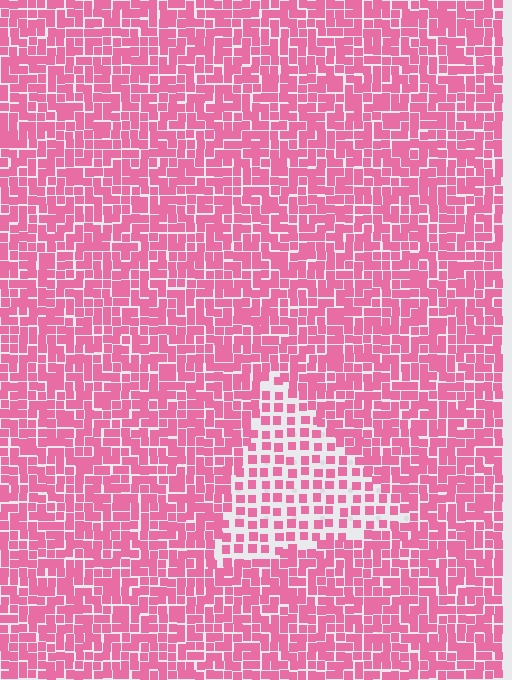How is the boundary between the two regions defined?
The boundary is defined by a change in element density (approximately 1.9x ratio). All elements are the same color, size, and shape.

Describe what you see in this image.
The image contains small pink elements arranged at two different densities. A triangle-shaped region is visible where the elements are less densely packed than the surrounding area.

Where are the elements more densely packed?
The elements are more densely packed outside the triangle boundary.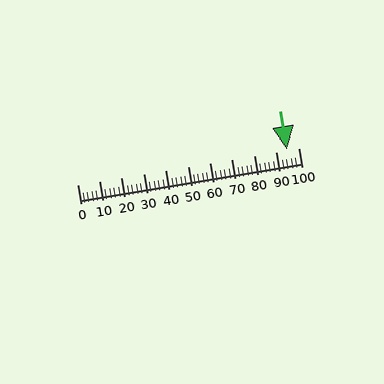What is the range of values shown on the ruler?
The ruler shows values from 0 to 100.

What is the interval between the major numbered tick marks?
The major tick marks are spaced 10 units apart.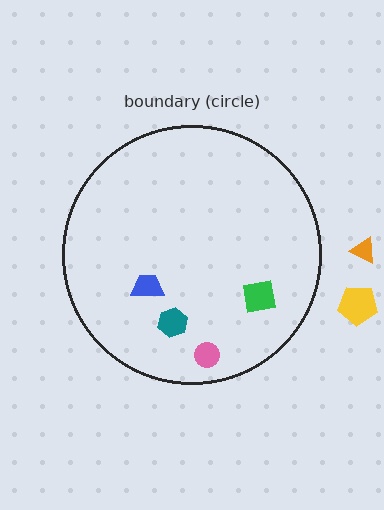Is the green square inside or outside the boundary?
Inside.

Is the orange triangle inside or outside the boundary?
Outside.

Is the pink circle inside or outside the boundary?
Inside.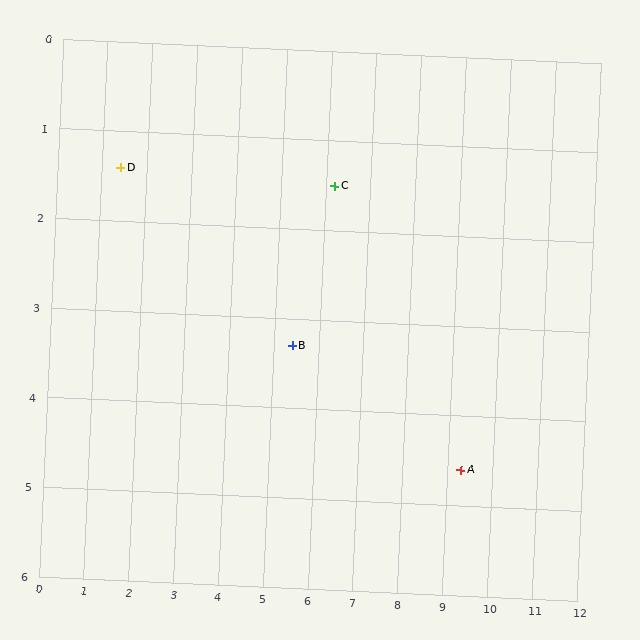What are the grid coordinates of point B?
Point B is at approximately (5.4, 3.3).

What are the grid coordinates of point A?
Point A is at approximately (9.3, 4.6).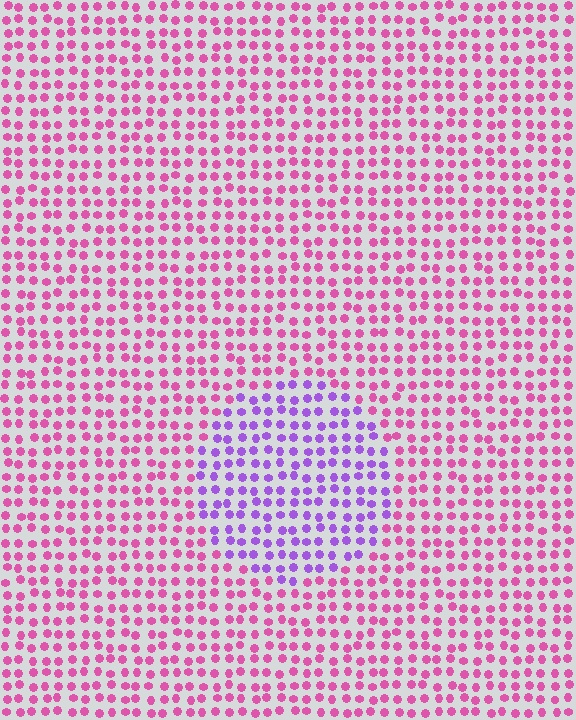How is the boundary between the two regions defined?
The boundary is defined purely by a slight shift in hue (about 49 degrees). Spacing, size, and orientation are identical on both sides.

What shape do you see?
I see a circle.